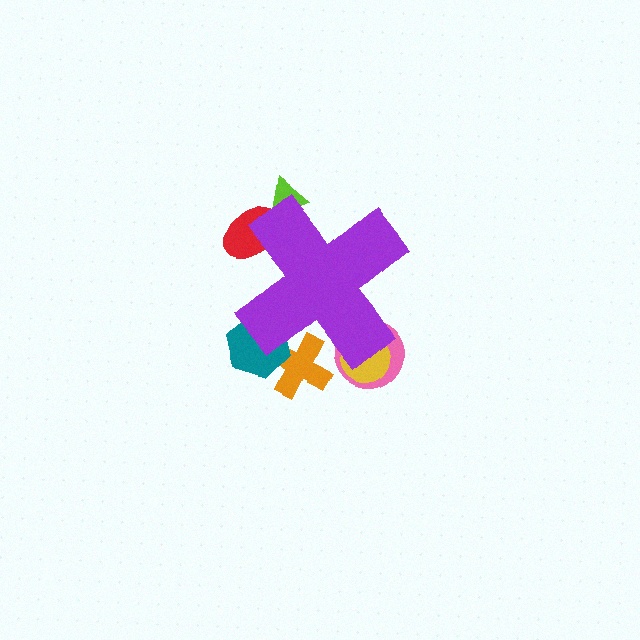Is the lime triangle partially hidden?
Yes, the lime triangle is partially hidden behind the purple cross.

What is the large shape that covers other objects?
A purple cross.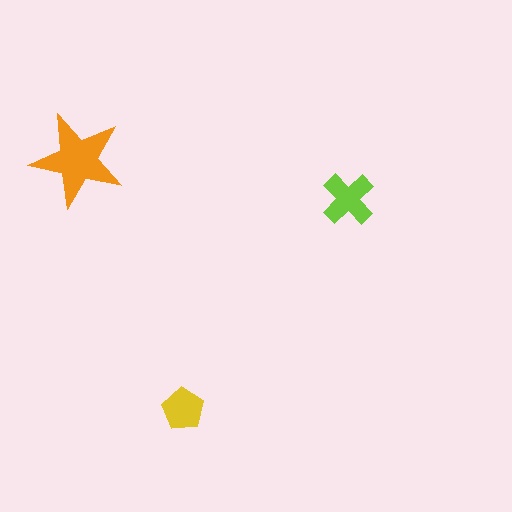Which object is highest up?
The orange star is topmost.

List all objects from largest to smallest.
The orange star, the lime cross, the yellow pentagon.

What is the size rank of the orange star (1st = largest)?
1st.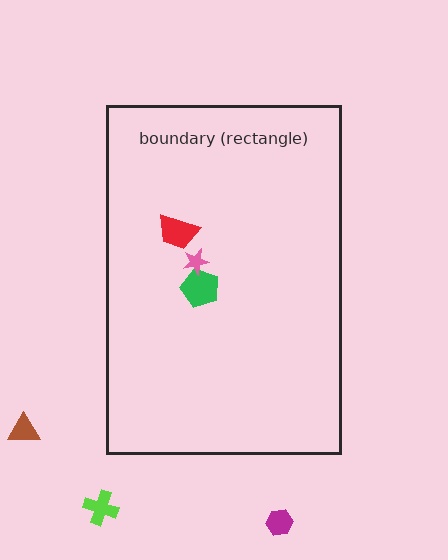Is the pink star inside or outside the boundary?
Inside.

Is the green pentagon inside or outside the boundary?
Inside.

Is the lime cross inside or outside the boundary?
Outside.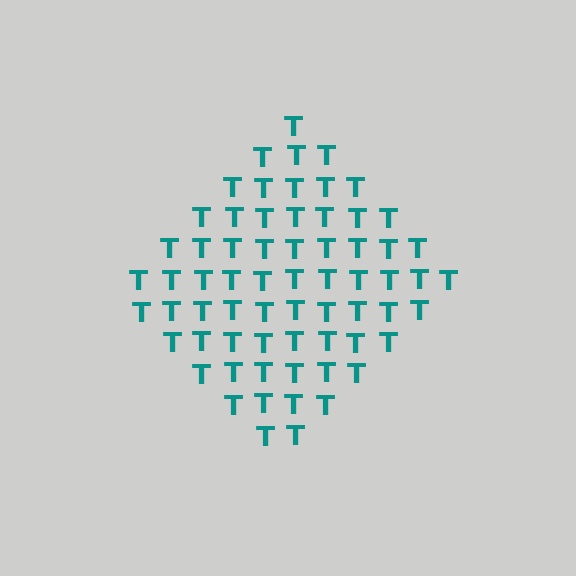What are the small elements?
The small elements are letter T's.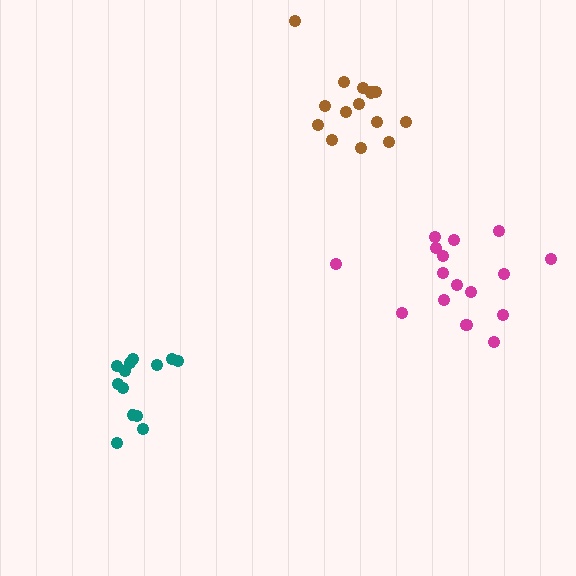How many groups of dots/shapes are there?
There are 3 groups.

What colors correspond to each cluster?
The clusters are colored: brown, teal, magenta.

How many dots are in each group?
Group 1: 15 dots, Group 2: 13 dots, Group 3: 17 dots (45 total).